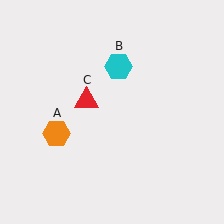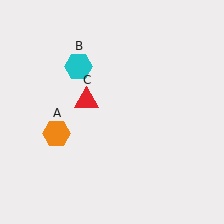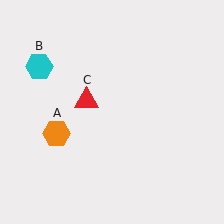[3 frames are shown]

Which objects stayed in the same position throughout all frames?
Orange hexagon (object A) and red triangle (object C) remained stationary.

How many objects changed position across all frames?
1 object changed position: cyan hexagon (object B).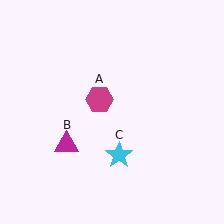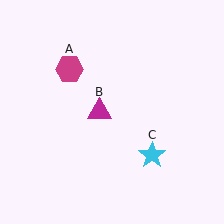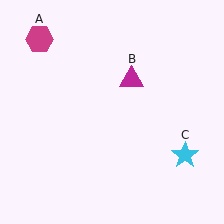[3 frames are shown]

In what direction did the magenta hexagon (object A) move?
The magenta hexagon (object A) moved up and to the left.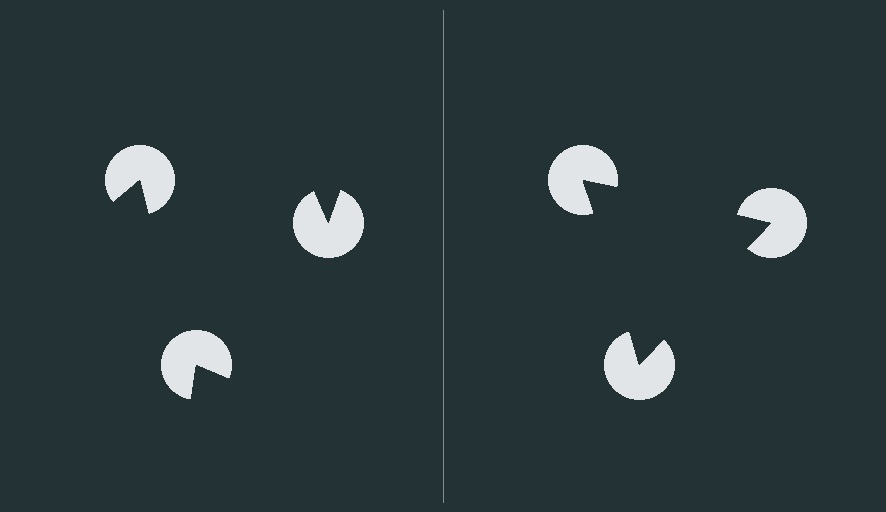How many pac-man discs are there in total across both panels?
6 — 3 on each side.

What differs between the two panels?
The pac-man discs are positioned identically on both sides; only the wedge orientations differ. On the right they align to a triangle; on the left they are misaligned.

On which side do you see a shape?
An illusory triangle appears on the right side. On the left side the wedge cuts are rotated, so no coherent shape forms.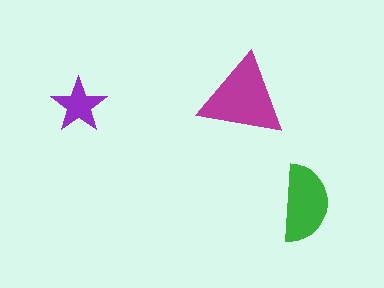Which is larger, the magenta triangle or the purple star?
The magenta triangle.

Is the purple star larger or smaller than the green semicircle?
Smaller.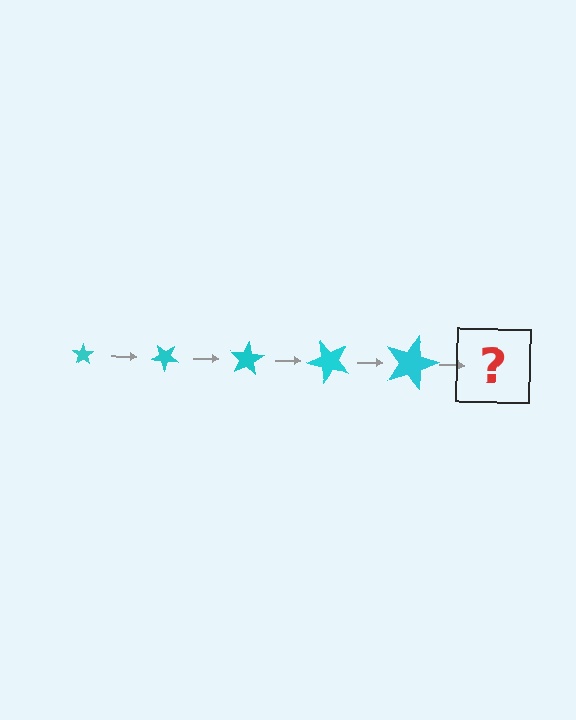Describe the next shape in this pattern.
It should be a star, larger than the previous one and rotated 200 degrees from the start.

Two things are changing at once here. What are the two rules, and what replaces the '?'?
The two rules are that the star grows larger each step and it rotates 40 degrees each step. The '?' should be a star, larger than the previous one and rotated 200 degrees from the start.